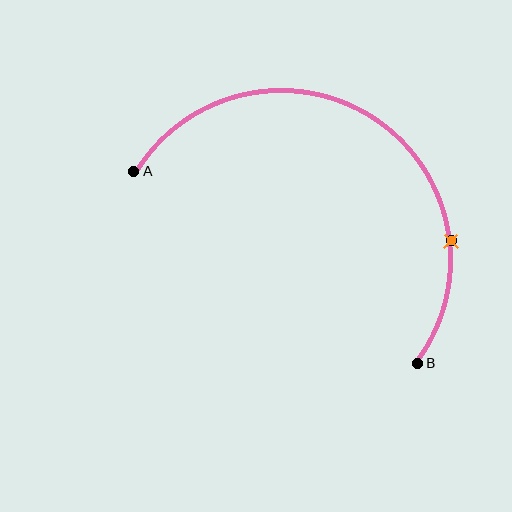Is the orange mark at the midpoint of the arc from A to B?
No. The orange mark lies on the arc but is closer to endpoint B. The arc midpoint would be at the point on the curve equidistant along the arc from both A and B.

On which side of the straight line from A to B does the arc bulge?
The arc bulges above and to the right of the straight line connecting A and B.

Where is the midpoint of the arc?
The arc midpoint is the point on the curve farthest from the straight line joining A and B. It sits above and to the right of that line.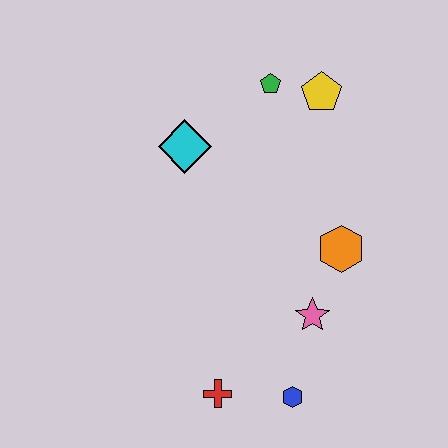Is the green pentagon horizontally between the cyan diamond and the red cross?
No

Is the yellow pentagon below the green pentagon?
Yes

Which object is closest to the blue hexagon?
The red cross is closest to the blue hexagon.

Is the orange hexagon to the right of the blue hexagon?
Yes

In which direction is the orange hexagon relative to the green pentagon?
The orange hexagon is below the green pentagon.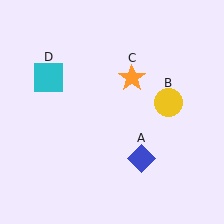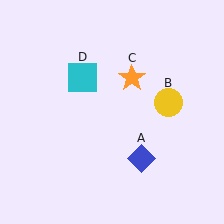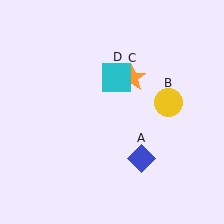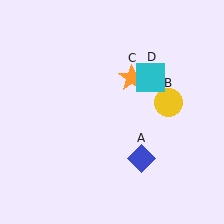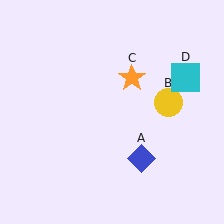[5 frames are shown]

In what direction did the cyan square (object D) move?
The cyan square (object D) moved right.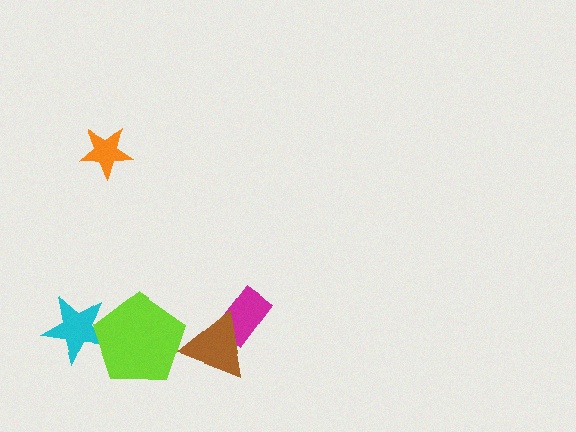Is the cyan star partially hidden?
Yes, it is partially covered by another shape.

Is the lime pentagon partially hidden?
No, no other shape covers it.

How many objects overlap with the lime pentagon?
2 objects overlap with the lime pentagon.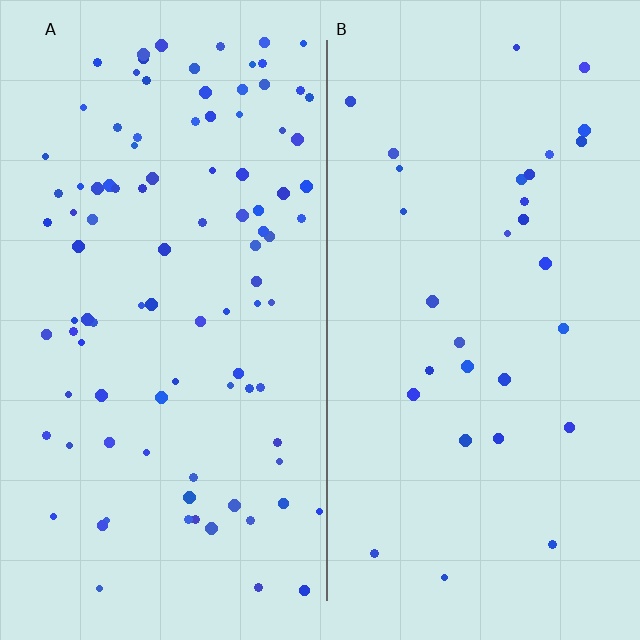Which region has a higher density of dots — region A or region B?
A (the left).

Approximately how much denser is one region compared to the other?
Approximately 3.1× — region A over region B.